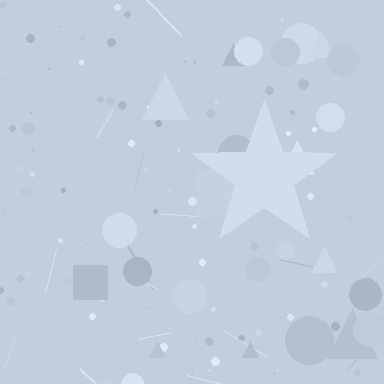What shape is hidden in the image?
A star is hidden in the image.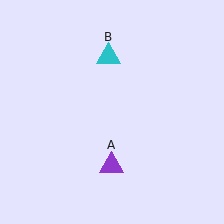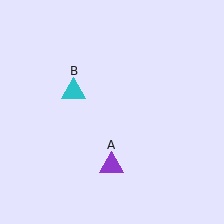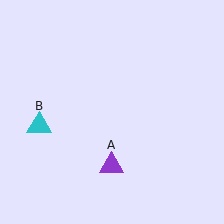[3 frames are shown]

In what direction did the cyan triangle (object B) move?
The cyan triangle (object B) moved down and to the left.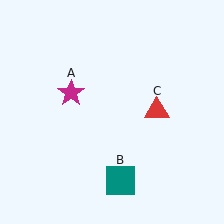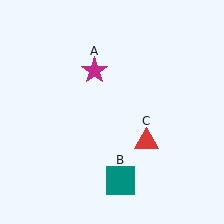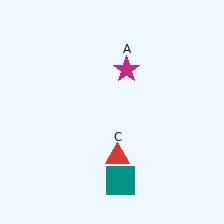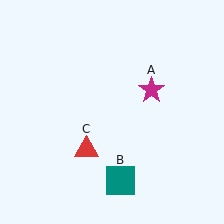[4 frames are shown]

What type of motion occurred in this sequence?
The magenta star (object A), red triangle (object C) rotated clockwise around the center of the scene.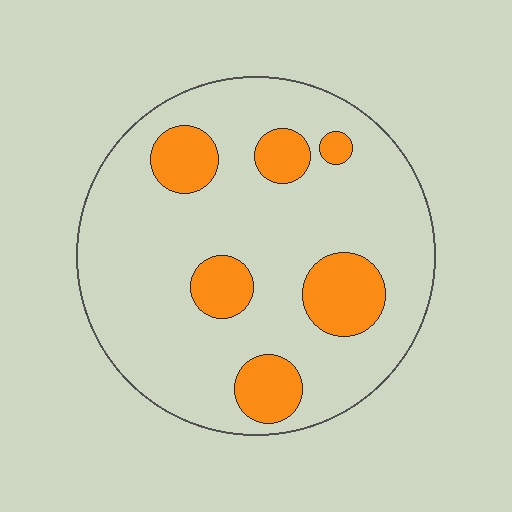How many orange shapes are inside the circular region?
6.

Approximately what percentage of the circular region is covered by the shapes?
Approximately 20%.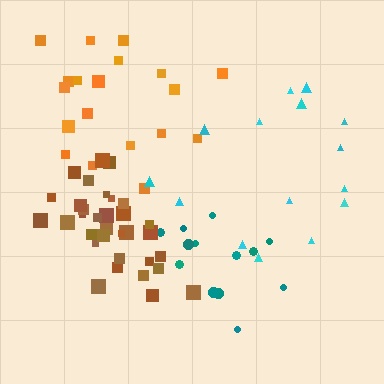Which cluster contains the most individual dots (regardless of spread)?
Brown (34).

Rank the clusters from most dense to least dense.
brown, teal, cyan, orange.